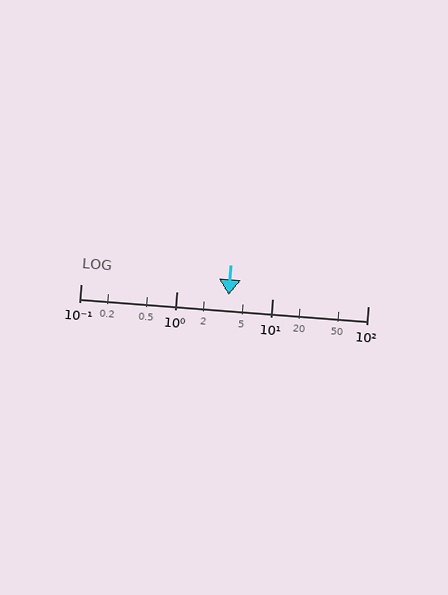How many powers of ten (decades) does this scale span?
The scale spans 3 decades, from 0.1 to 100.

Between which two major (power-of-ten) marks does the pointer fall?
The pointer is between 1 and 10.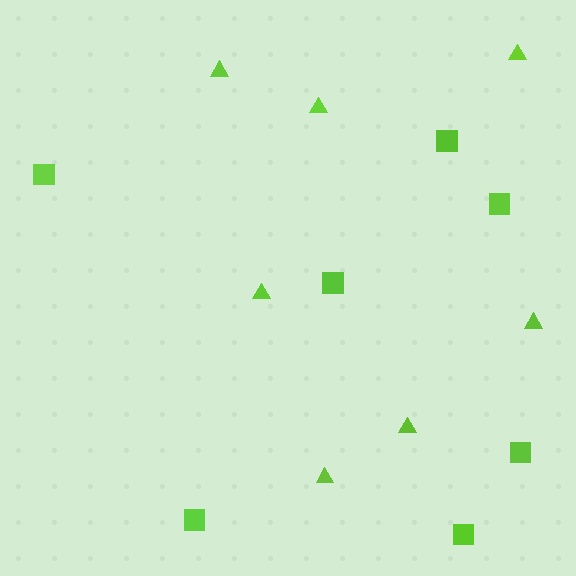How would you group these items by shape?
There are 2 groups: one group of squares (7) and one group of triangles (7).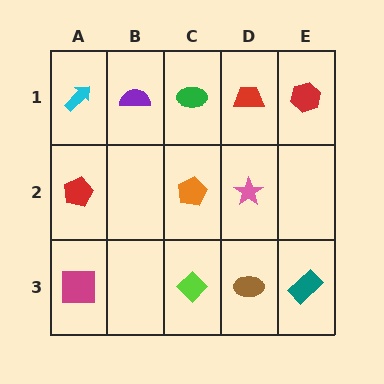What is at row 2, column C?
An orange pentagon.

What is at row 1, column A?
A cyan arrow.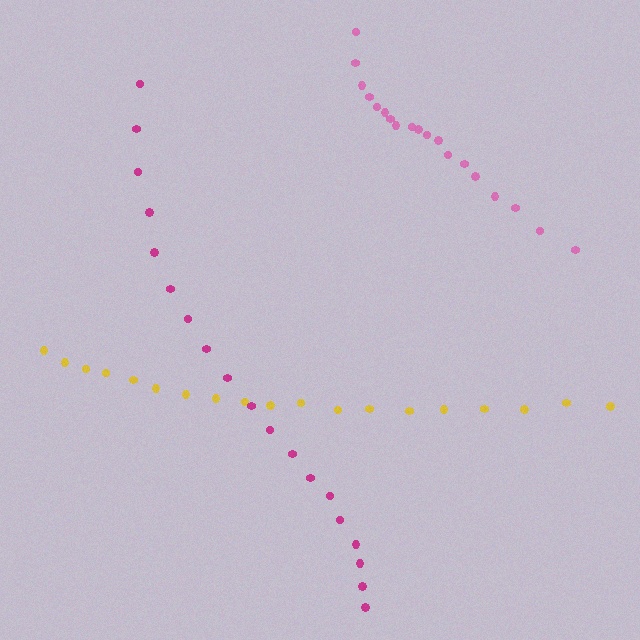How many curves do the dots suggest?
There are 3 distinct paths.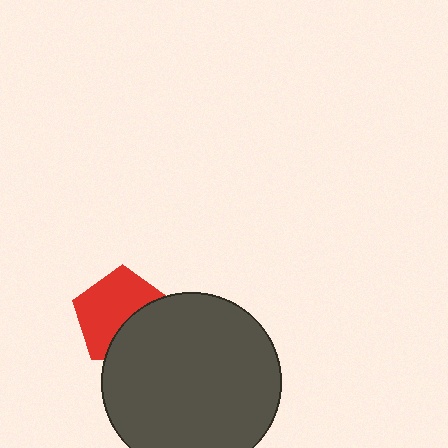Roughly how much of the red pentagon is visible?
About half of it is visible (roughly 62%).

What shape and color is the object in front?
The object in front is a dark gray circle.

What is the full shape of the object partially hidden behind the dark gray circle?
The partially hidden object is a red pentagon.